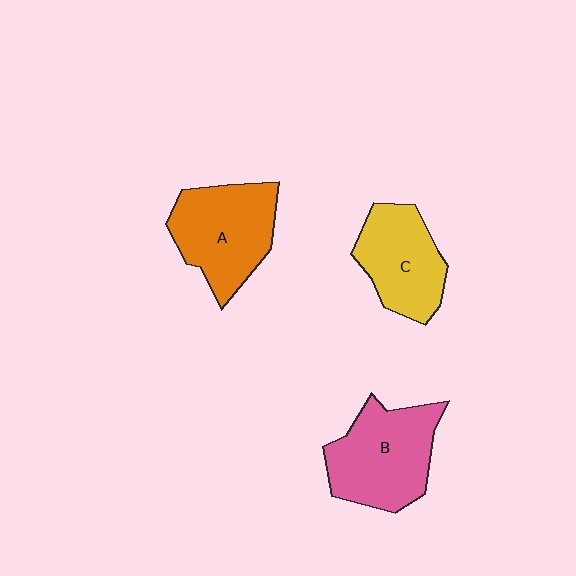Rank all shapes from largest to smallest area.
From largest to smallest: B (pink), A (orange), C (yellow).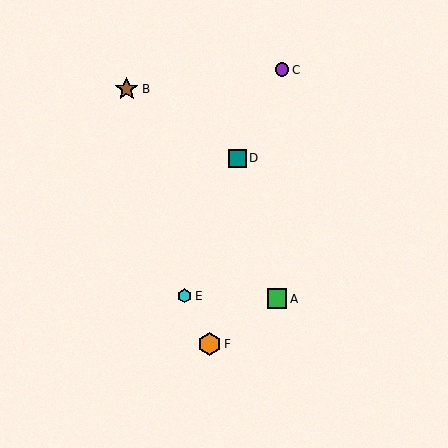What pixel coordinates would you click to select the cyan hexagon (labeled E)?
Click at (185, 296) to select the cyan hexagon E.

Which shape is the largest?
The brown star (labeled B) is the largest.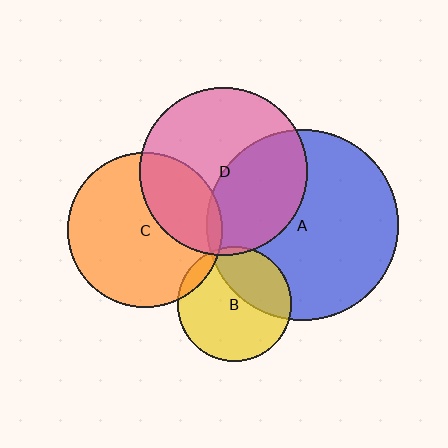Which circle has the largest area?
Circle A (blue).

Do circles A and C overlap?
Yes.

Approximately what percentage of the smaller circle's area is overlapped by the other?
Approximately 5%.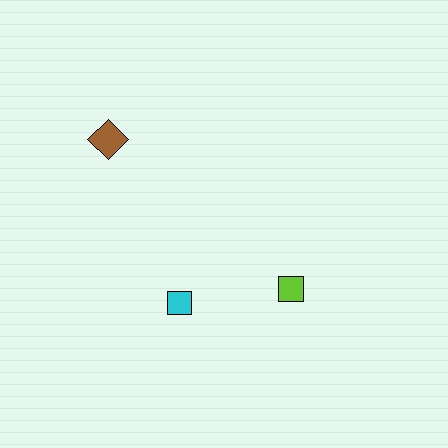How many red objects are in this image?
There are no red objects.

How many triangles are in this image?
There are no triangles.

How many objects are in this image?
There are 3 objects.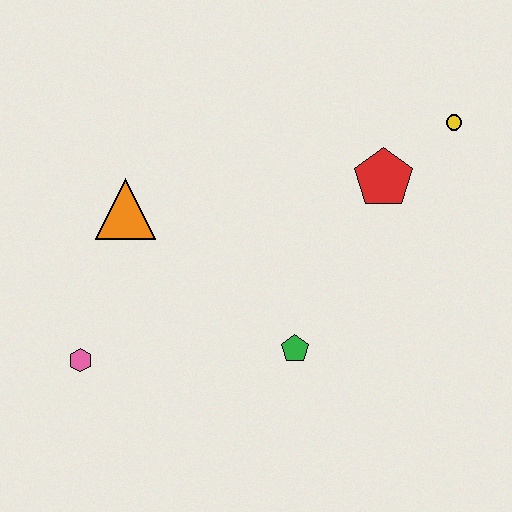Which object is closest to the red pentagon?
The yellow circle is closest to the red pentagon.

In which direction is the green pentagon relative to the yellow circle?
The green pentagon is below the yellow circle.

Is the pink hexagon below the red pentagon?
Yes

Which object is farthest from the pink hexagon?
The yellow circle is farthest from the pink hexagon.